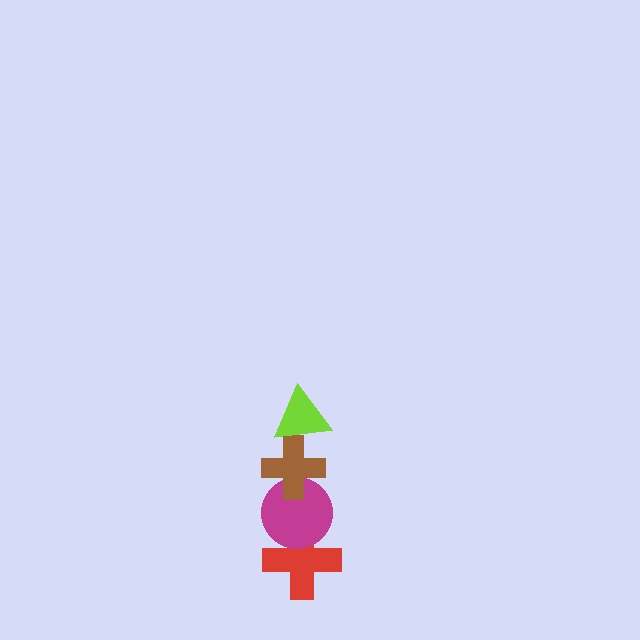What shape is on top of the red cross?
The magenta circle is on top of the red cross.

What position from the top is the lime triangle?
The lime triangle is 1st from the top.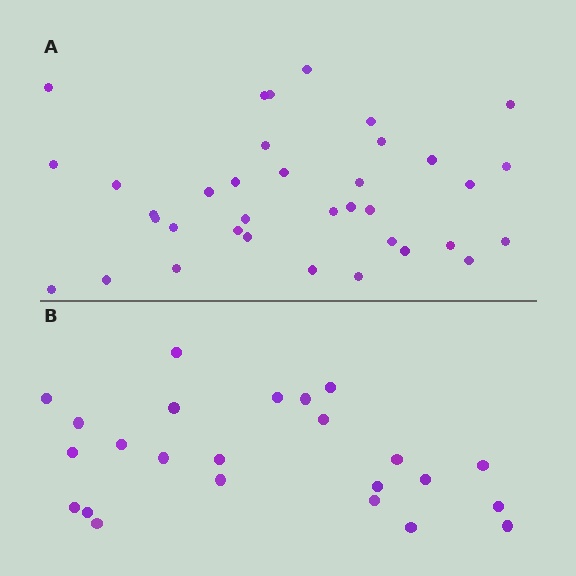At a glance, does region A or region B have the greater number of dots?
Region A (the top region) has more dots.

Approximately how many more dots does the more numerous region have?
Region A has roughly 12 or so more dots than region B.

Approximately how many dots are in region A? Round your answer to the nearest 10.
About 40 dots. (The exact count is 36, which rounds to 40.)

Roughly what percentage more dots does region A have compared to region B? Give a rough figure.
About 50% more.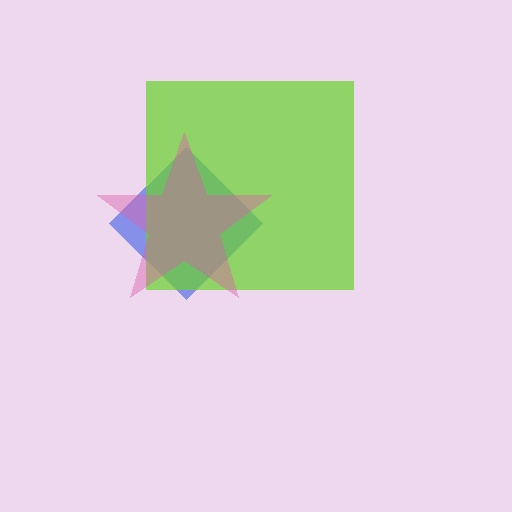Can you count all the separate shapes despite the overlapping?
Yes, there are 3 separate shapes.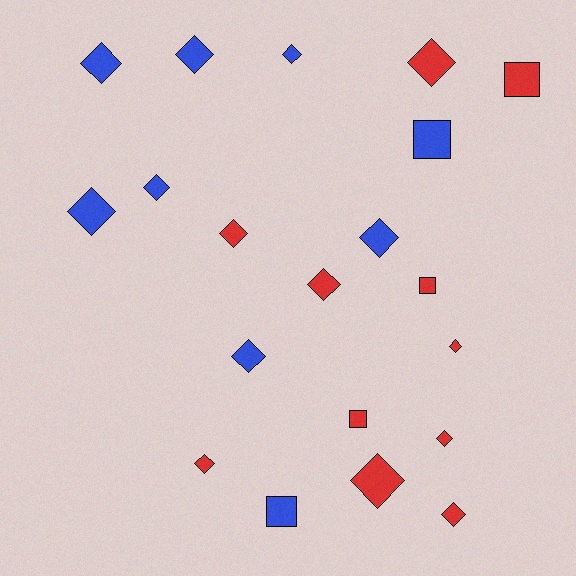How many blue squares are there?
There are 2 blue squares.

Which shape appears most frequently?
Diamond, with 15 objects.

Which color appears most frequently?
Red, with 11 objects.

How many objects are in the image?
There are 20 objects.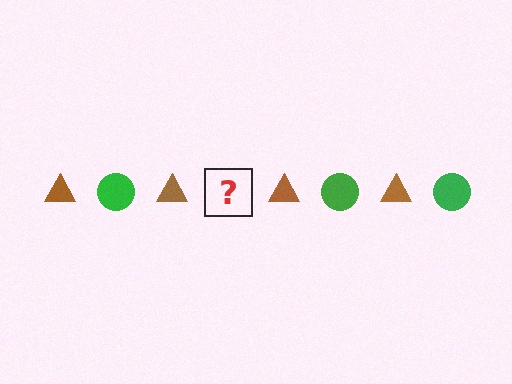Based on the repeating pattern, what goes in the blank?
The blank should be a green circle.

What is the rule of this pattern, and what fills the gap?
The rule is that the pattern alternates between brown triangle and green circle. The gap should be filled with a green circle.